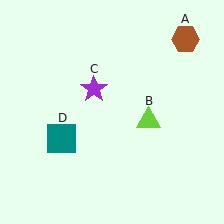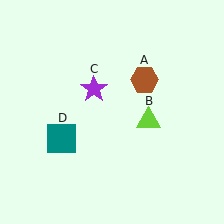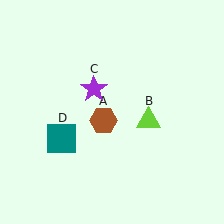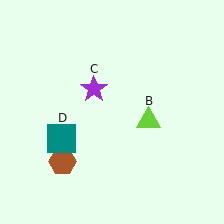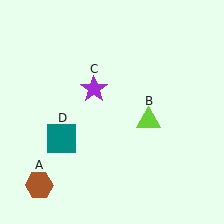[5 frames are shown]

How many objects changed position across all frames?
1 object changed position: brown hexagon (object A).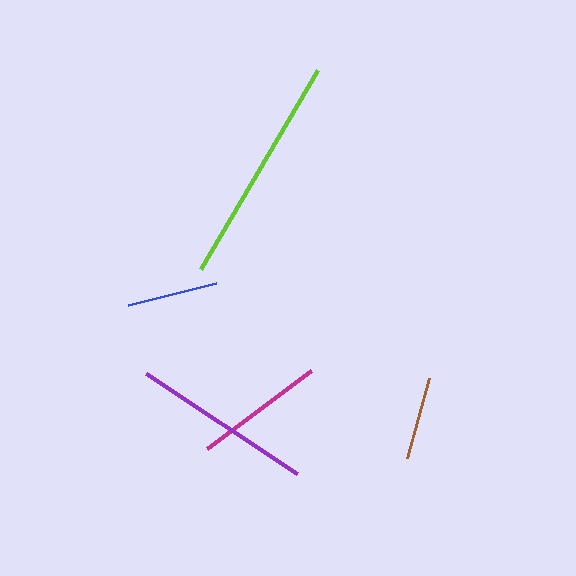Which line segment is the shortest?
The brown line is the shortest at approximately 82 pixels.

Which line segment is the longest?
The lime line is the longest at approximately 231 pixels.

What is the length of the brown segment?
The brown segment is approximately 82 pixels long.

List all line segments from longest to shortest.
From longest to shortest: lime, purple, magenta, blue, brown.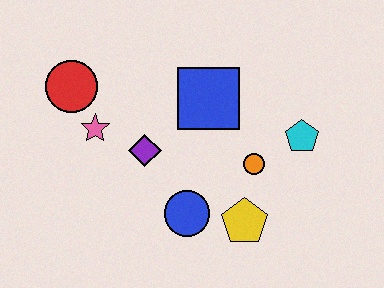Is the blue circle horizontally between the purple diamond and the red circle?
No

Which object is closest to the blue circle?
The yellow pentagon is closest to the blue circle.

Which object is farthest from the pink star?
The cyan pentagon is farthest from the pink star.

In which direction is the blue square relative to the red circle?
The blue square is to the right of the red circle.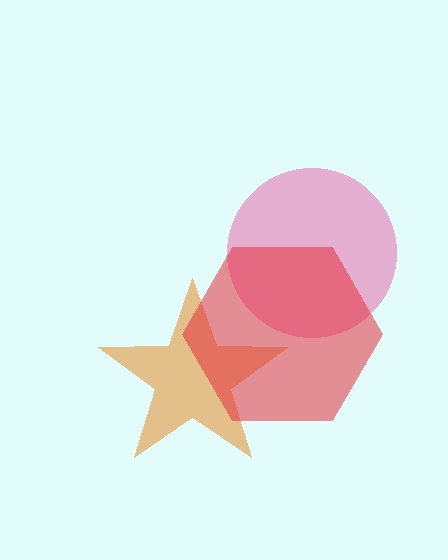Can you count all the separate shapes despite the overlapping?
Yes, there are 3 separate shapes.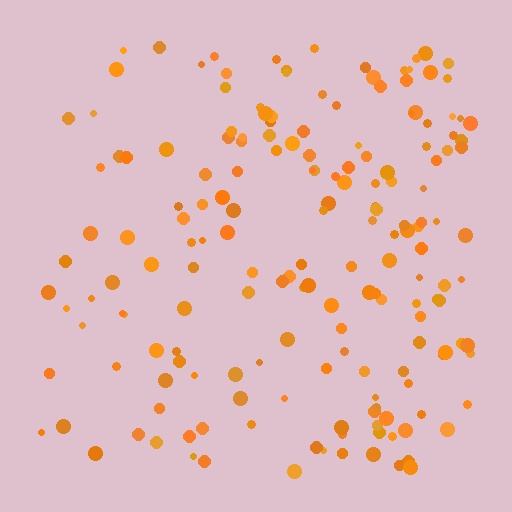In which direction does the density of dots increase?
From left to right, with the right side densest.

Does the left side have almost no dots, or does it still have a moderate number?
Still a moderate number, just noticeably fewer than the right.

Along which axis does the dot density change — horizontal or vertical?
Horizontal.